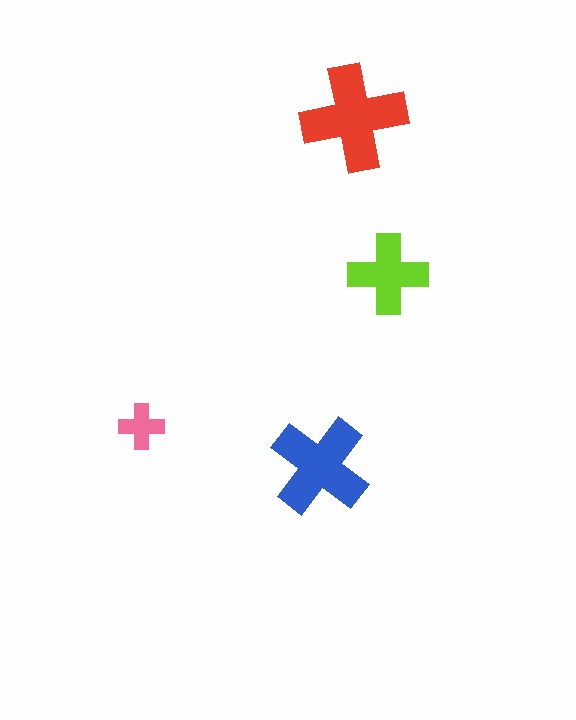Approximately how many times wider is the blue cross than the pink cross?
About 2 times wider.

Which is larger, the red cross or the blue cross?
The red one.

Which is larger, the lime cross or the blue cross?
The blue one.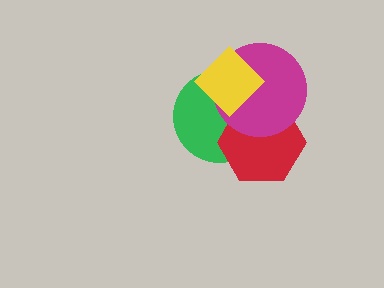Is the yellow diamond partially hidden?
No, no other shape covers it.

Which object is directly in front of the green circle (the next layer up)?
The red hexagon is directly in front of the green circle.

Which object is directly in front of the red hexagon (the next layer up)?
The magenta circle is directly in front of the red hexagon.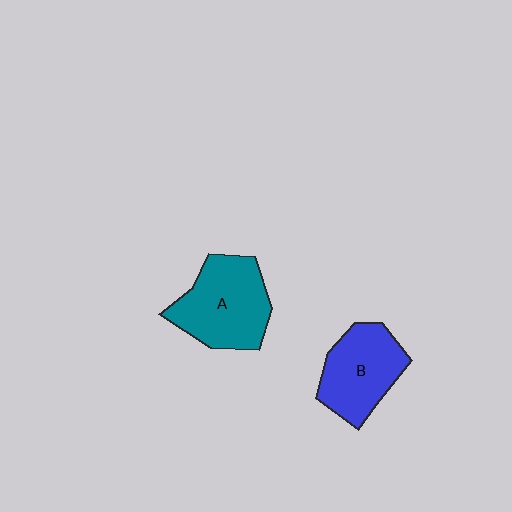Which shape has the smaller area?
Shape B (blue).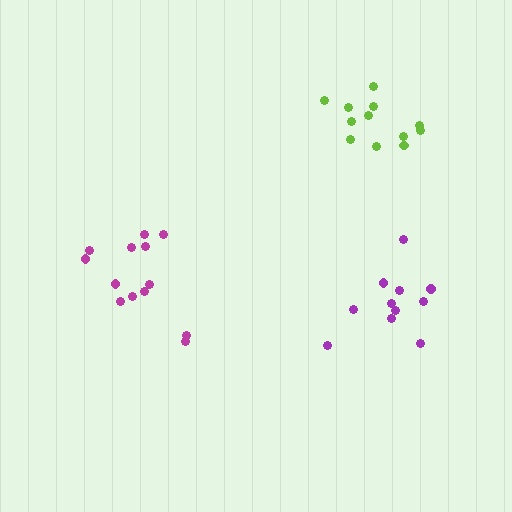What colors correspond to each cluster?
The clusters are colored: lime, magenta, purple.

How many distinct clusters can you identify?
There are 3 distinct clusters.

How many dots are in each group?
Group 1: 12 dots, Group 2: 13 dots, Group 3: 11 dots (36 total).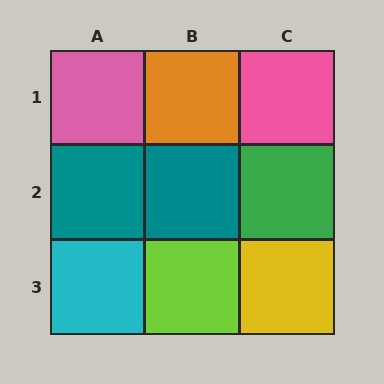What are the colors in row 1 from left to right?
Pink, orange, pink.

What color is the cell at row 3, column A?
Cyan.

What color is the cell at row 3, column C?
Yellow.